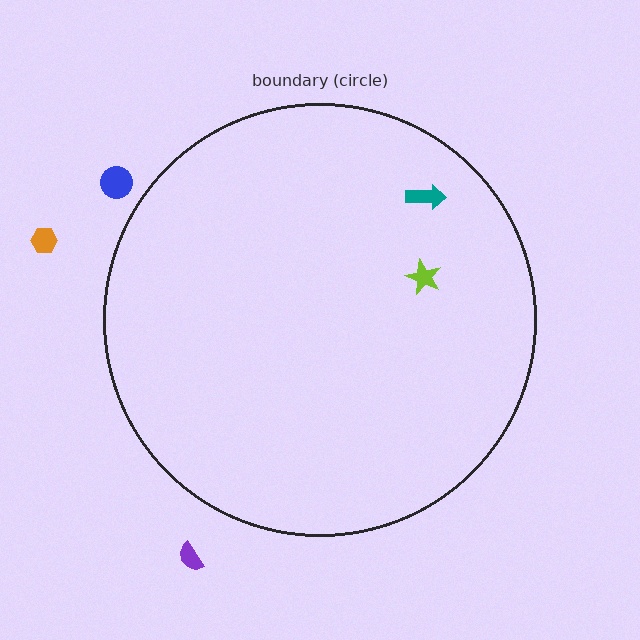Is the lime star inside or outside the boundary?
Inside.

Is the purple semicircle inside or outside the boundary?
Outside.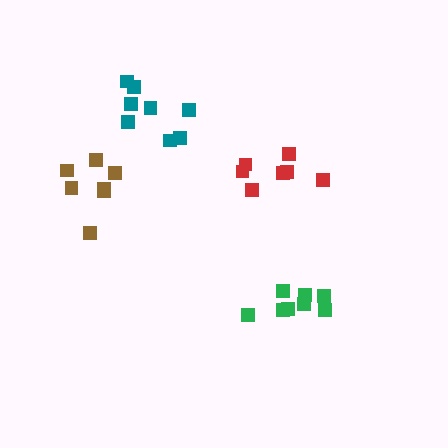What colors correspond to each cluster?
The clusters are colored: red, green, brown, teal.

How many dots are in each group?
Group 1: 7 dots, Group 2: 8 dots, Group 3: 7 dots, Group 4: 8 dots (30 total).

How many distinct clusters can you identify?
There are 4 distinct clusters.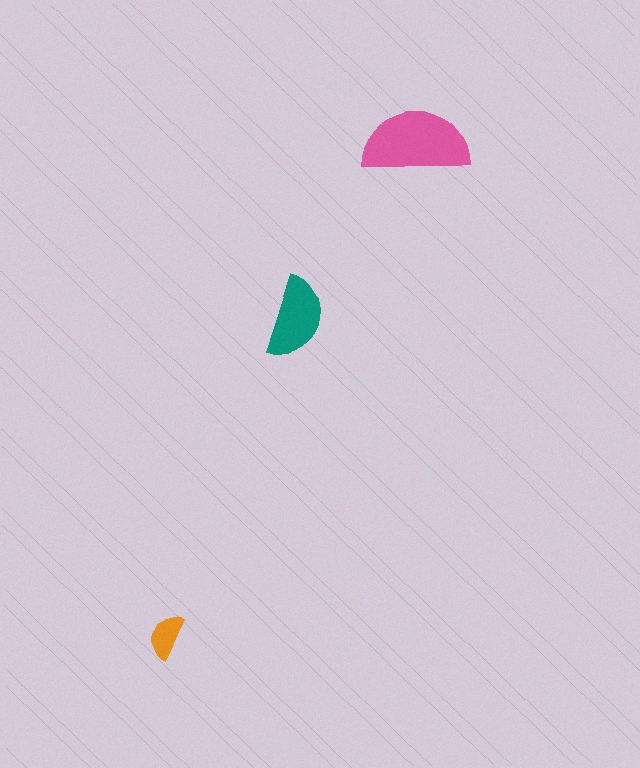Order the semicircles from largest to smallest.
the pink one, the teal one, the orange one.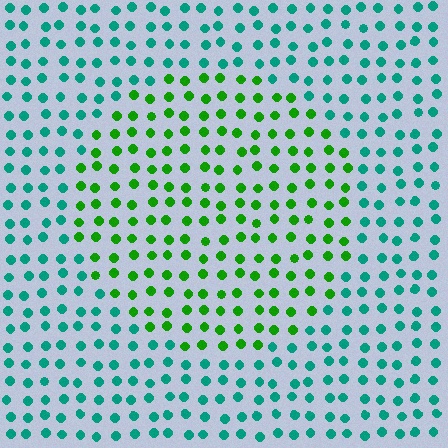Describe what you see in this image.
The image is filled with small teal elements in a uniform arrangement. A circle-shaped region is visible where the elements are tinted to a slightly different hue, forming a subtle color boundary.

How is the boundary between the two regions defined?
The boundary is defined purely by a slight shift in hue (about 53 degrees). Spacing, size, and orientation are identical on both sides.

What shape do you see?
I see a circle.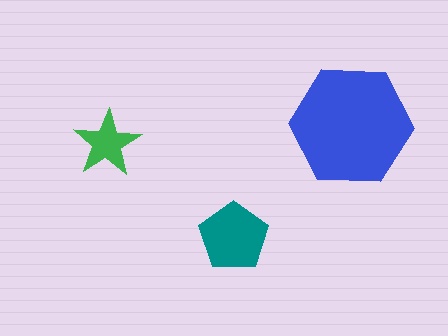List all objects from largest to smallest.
The blue hexagon, the teal pentagon, the green star.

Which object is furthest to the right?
The blue hexagon is rightmost.